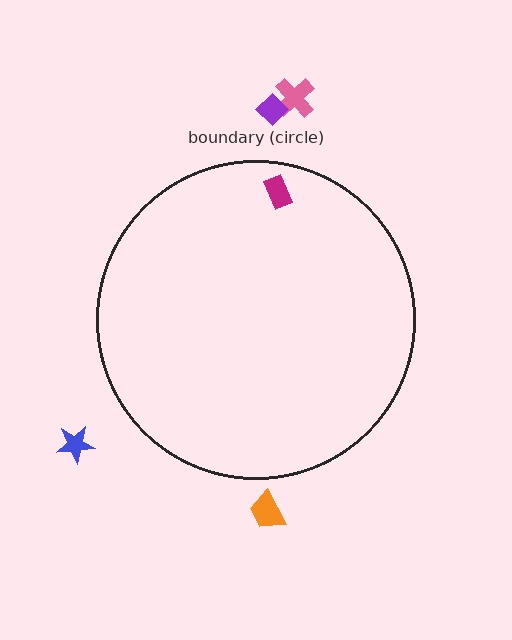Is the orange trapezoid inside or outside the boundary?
Outside.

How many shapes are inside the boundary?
1 inside, 4 outside.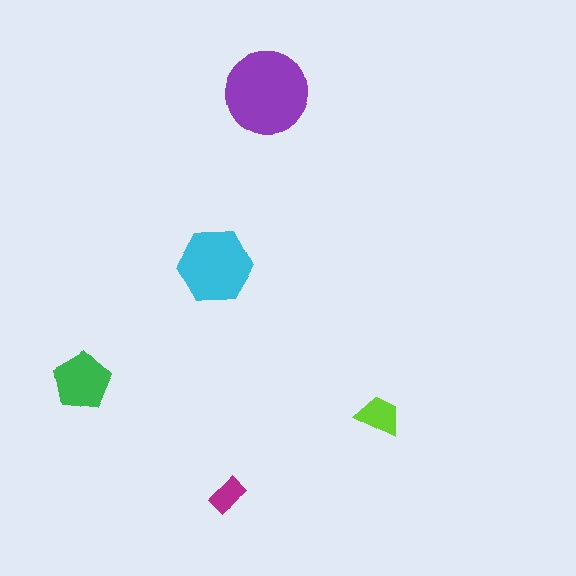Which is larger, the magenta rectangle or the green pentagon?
The green pentagon.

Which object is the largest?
The purple circle.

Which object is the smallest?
The magenta rectangle.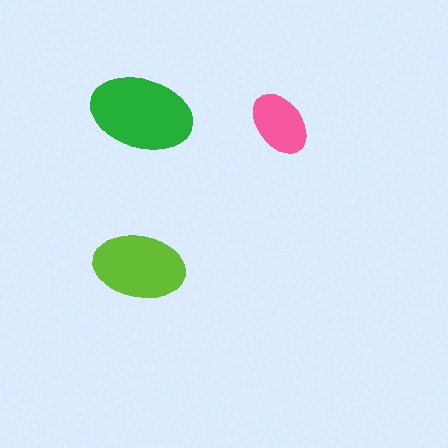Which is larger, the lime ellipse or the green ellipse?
The green one.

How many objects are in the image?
There are 3 objects in the image.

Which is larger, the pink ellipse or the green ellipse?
The green one.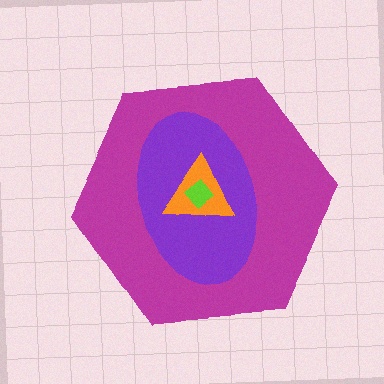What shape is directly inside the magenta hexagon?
The purple ellipse.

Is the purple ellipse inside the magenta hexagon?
Yes.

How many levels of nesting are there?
4.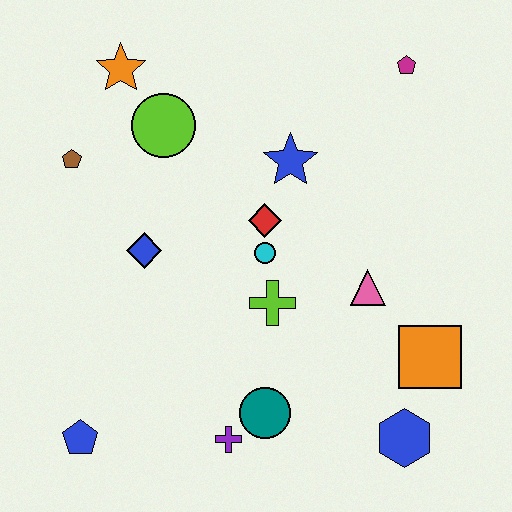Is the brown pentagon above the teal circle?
Yes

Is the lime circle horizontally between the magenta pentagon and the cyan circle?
No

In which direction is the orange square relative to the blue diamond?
The orange square is to the right of the blue diamond.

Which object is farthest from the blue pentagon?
The magenta pentagon is farthest from the blue pentagon.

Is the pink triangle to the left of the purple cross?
No